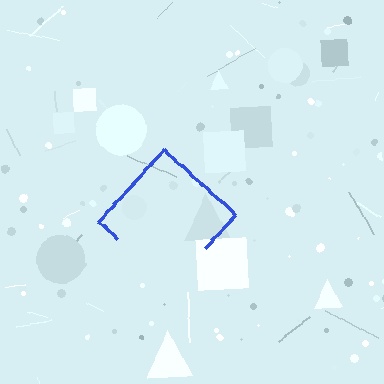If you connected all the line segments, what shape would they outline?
They would outline a diamond.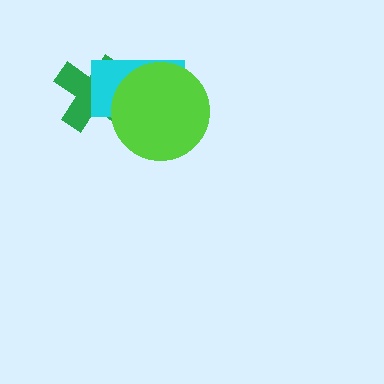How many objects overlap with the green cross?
2 objects overlap with the green cross.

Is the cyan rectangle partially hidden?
Yes, it is partially covered by another shape.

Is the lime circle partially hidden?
No, no other shape covers it.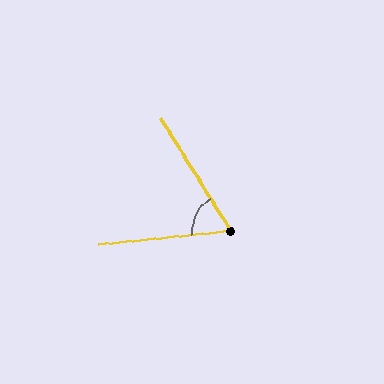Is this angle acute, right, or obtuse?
It is acute.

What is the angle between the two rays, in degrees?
Approximately 64 degrees.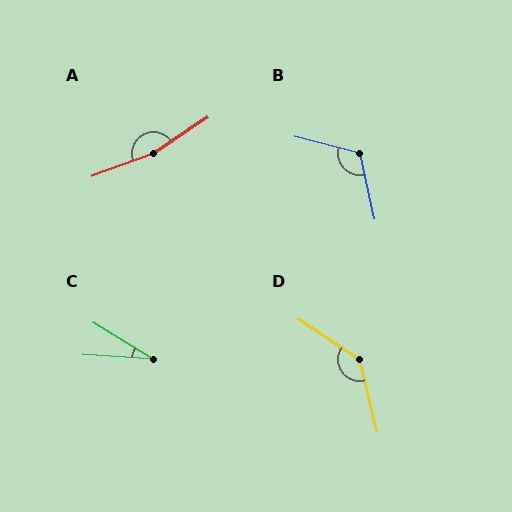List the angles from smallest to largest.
C (28°), B (117°), D (137°), A (166°).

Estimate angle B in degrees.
Approximately 117 degrees.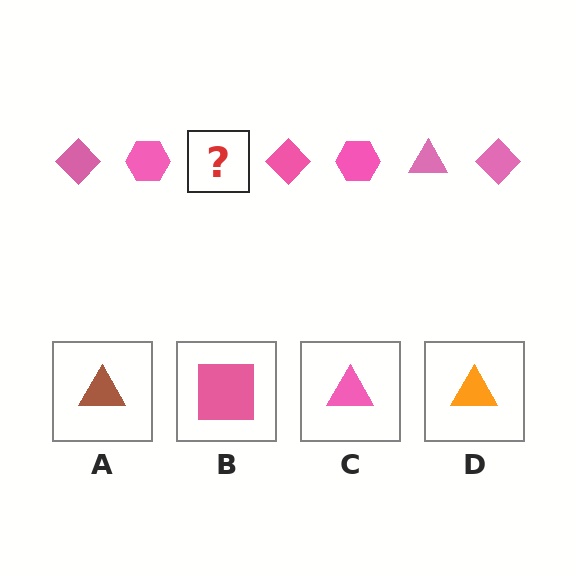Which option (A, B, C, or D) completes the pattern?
C.